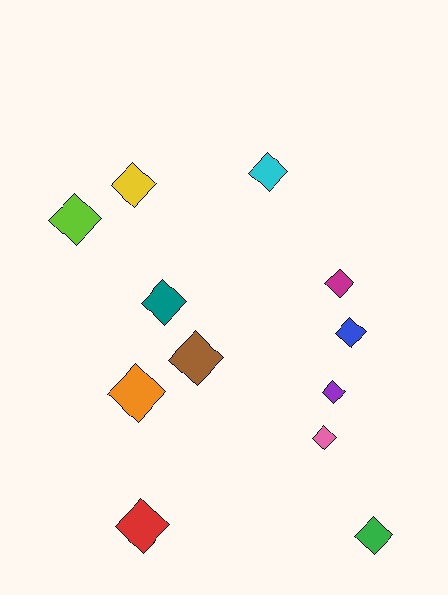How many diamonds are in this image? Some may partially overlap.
There are 12 diamonds.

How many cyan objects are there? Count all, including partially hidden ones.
There is 1 cyan object.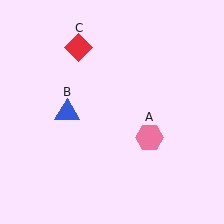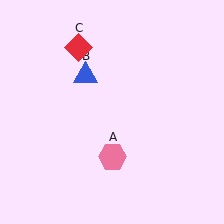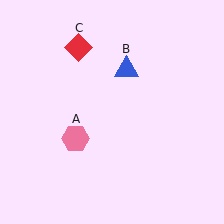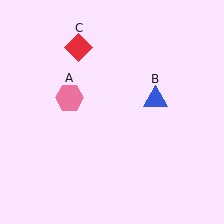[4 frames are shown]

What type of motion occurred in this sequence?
The pink hexagon (object A), blue triangle (object B) rotated clockwise around the center of the scene.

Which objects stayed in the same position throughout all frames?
Red diamond (object C) remained stationary.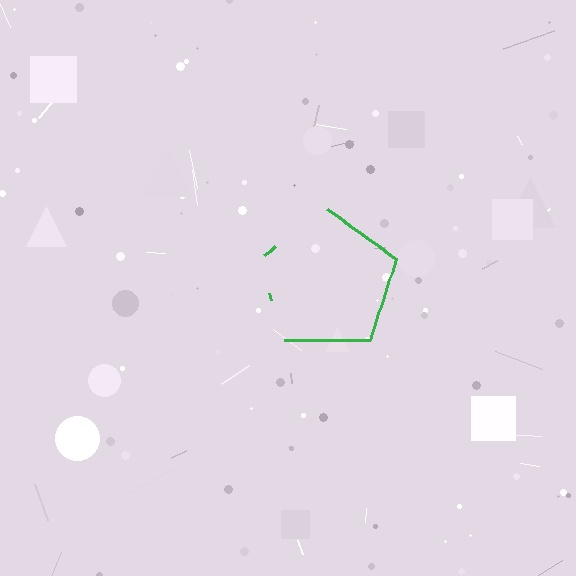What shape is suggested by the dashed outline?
The dashed outline suggests a pentagon.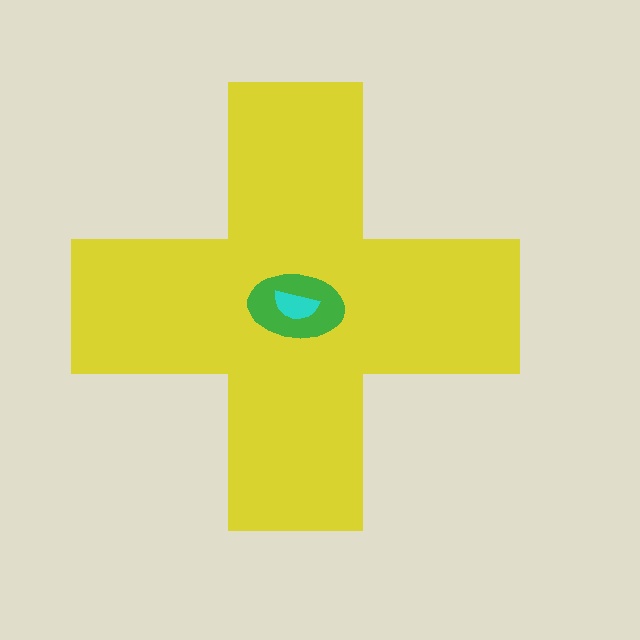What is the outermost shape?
The yellow cross.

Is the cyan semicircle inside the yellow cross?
Yes.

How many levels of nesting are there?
3.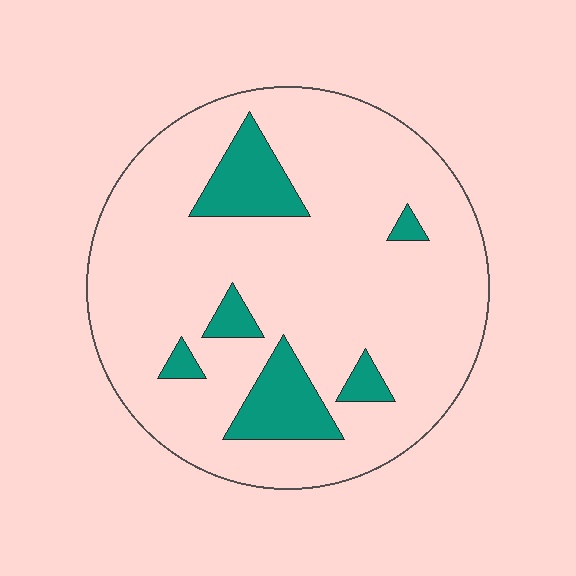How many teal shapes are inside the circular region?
6.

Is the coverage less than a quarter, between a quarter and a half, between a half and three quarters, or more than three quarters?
Less than a quarter.